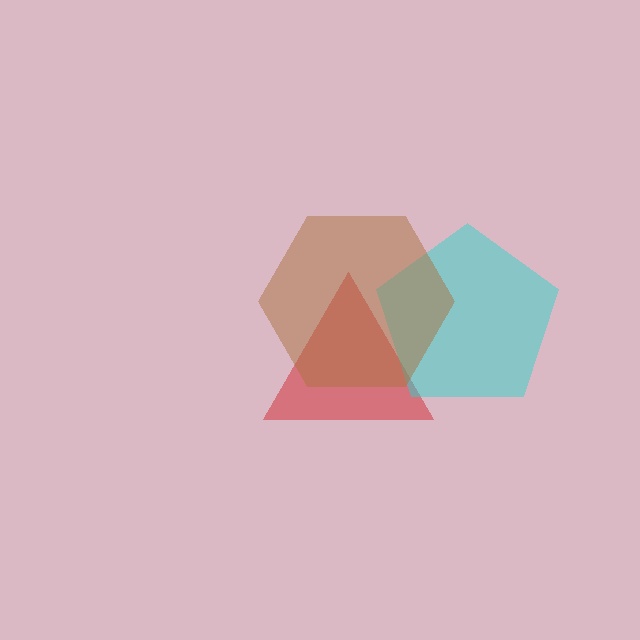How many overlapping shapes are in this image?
There are 3 overlapping shapes in the image.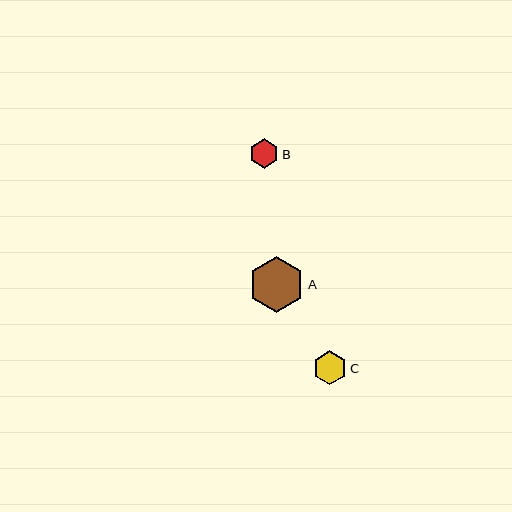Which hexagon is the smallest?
Hexagon B is the smallest with a size of approximately 30 pixels.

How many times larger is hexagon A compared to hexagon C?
Hexagon A is approximately 1.6 times the size of hexagon C.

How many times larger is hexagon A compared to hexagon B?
Hexagon A is approximately 1.9 times the size of hexagon B.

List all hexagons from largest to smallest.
From largest to smallest: A, C, B.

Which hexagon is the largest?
Hexagon A is the largest with a size of approximately 56 pixels.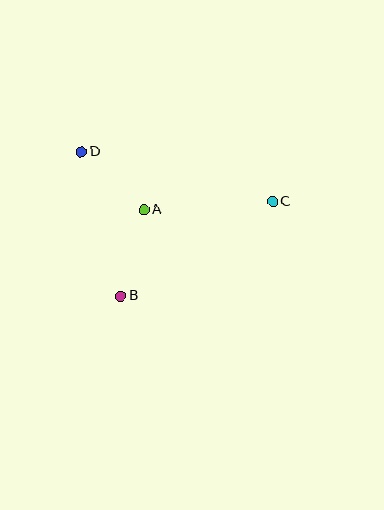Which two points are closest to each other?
Points A and D are closest to each other.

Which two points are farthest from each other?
Points C and D are farthest from each other.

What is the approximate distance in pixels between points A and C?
The distance between A and C is approximately 129 pixels.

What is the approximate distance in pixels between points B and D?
The distance between B and D is approximately 149 pixels.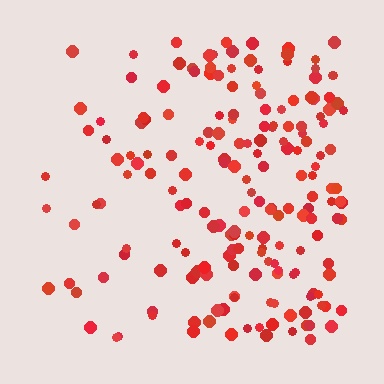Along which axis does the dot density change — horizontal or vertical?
Horizontal.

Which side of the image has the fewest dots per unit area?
The left.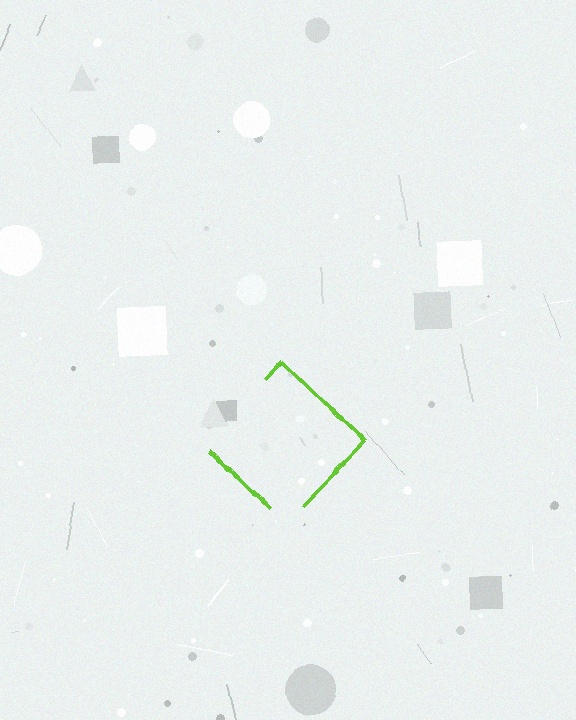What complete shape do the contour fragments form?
The contour fragments form a diamond.